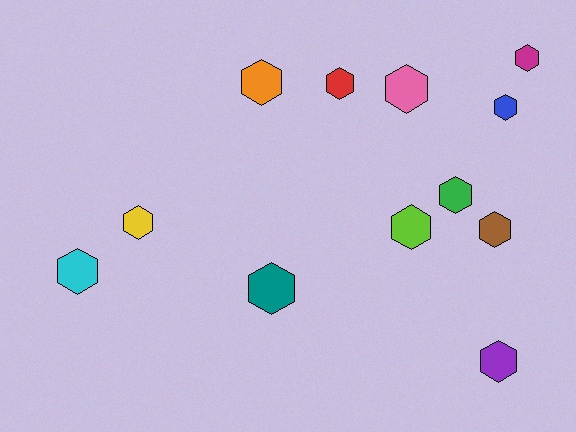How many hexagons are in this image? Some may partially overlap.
There are 12 hexagons.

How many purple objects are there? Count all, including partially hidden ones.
There is 1 purple object.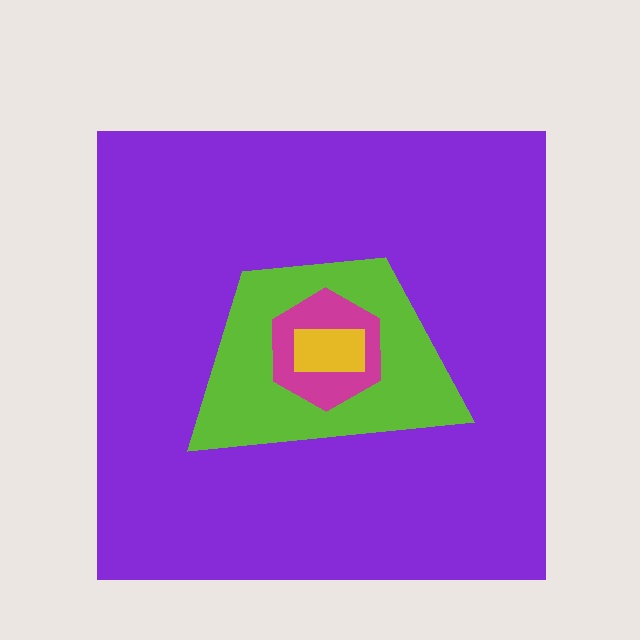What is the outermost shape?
The purple square.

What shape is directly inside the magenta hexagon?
The yellow rectangle.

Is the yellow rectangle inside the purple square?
Yes.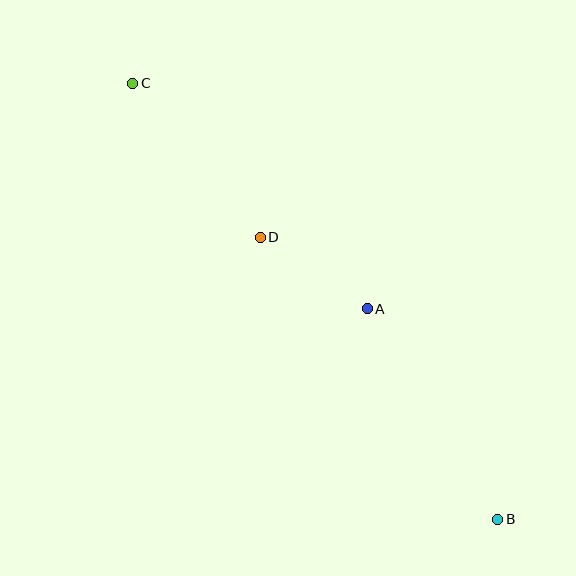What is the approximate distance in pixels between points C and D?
The distance between C and D is approximately 200 pixels.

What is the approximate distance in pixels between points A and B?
The distance between A and B is approximately 248 pixels.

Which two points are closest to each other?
Points A and D are closest to each other.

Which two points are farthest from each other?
Points B and C are farthest from each other.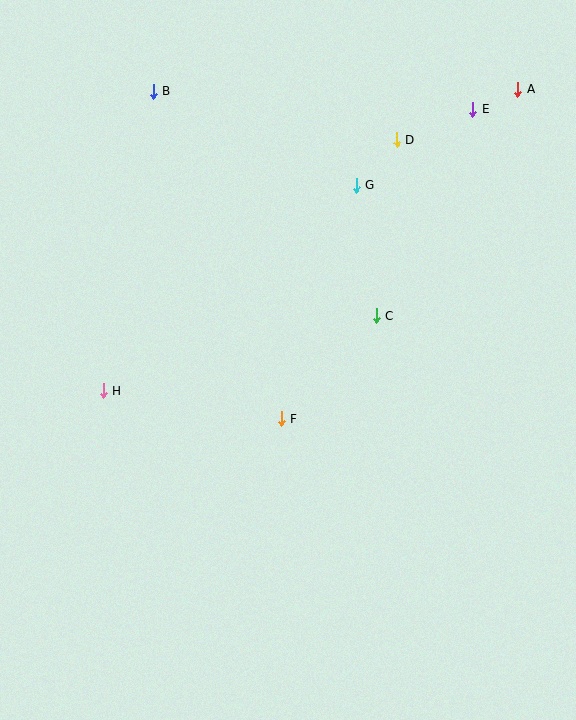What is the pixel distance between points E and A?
The distance between E and A is 49 pixels.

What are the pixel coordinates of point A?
Point A is at (518, 90).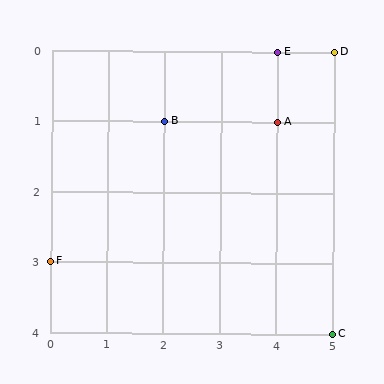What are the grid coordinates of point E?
Point E is at grid coordinates (4, 0).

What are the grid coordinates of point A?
Point A is at grid coordinates (4, 1).